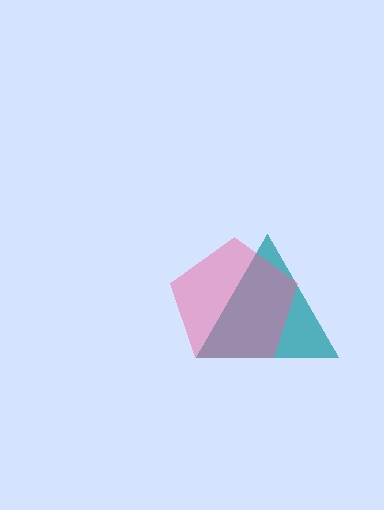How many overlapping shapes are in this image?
There are 2 overlapping shapes in the image.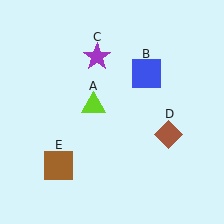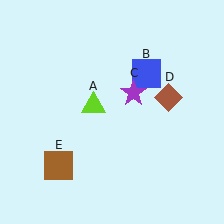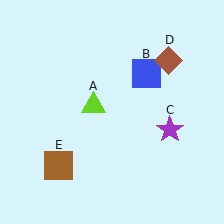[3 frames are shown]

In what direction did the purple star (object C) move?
The purple star (object C) moved down and to the right.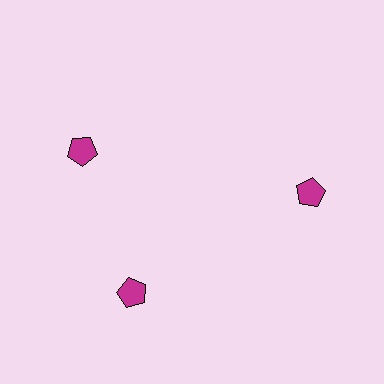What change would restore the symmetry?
The symmetry would be restored by rotating it back into even spacing with its neighbors so that all 3 pentagons sit at equal angles and equal distance from the center.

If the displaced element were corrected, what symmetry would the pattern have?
It would have 3-fold rotational symmetry — the pattern would map onto itself every 120 degrees.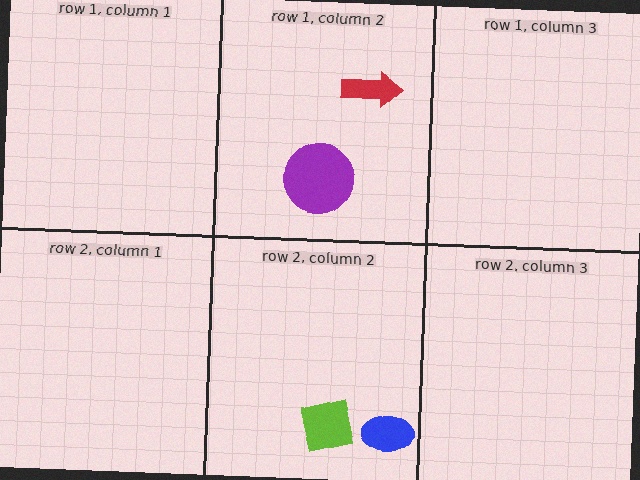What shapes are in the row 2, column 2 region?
The lime square, the blue ellipse.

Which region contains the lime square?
The row 2, column 2 region.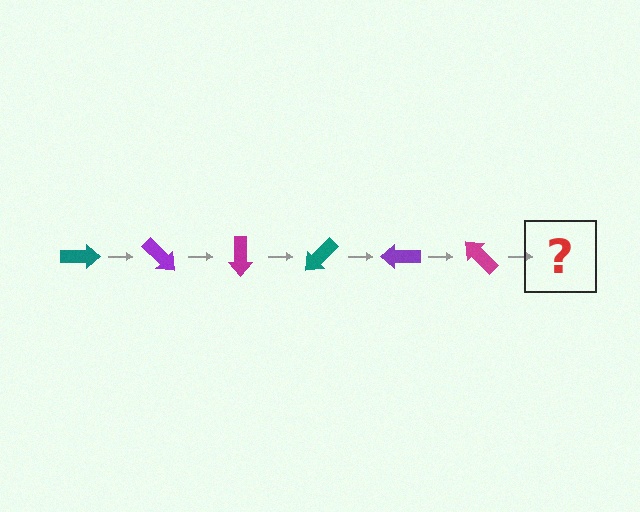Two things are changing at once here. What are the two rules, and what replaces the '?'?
The two rules are that it rotates 45 degrees each step and the color cycles through teal, purple, and magenta. The '?' should be a teal arrow, rotated 270 degrees from the start.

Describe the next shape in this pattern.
It should be a teal arrow, rotated 270 degrees from the start.